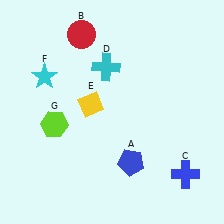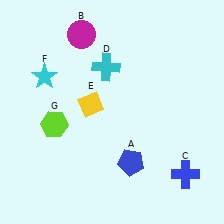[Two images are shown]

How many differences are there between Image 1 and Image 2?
There is 1 difference between the two images.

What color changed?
The circle (B) changed from red in Image 1 to magenta in Image 2.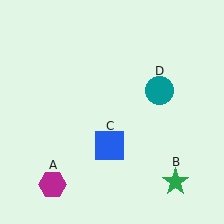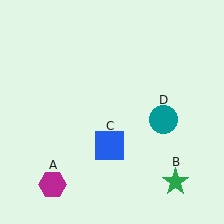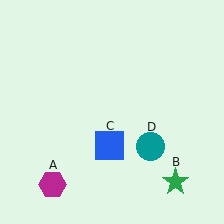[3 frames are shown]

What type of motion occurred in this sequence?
The teal circle (object D) rotated clockwise around the center of the scene.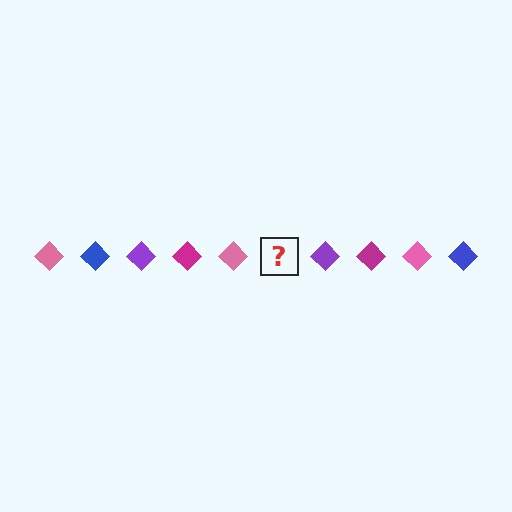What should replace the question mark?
The question mark should be replaced with a blue diamond.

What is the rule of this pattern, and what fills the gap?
The rule is that the pattern cycles through pink, blue, purple, magenta diamonds. The gap should be filled with a blue diamond.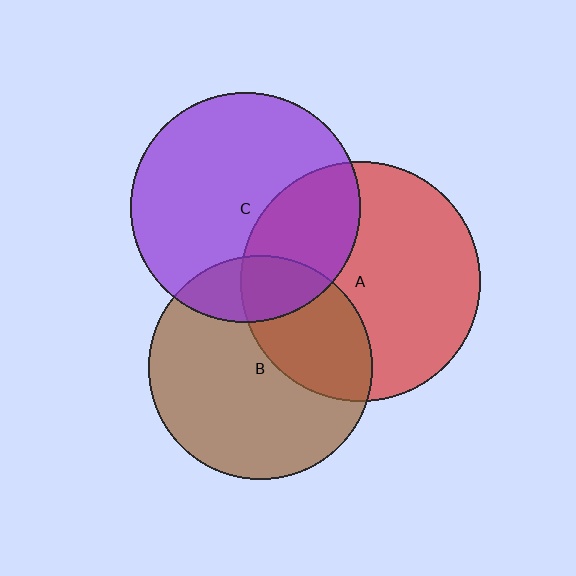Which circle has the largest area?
Circle A (red).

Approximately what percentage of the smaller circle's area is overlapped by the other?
Approximately 30%.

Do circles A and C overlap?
Yes.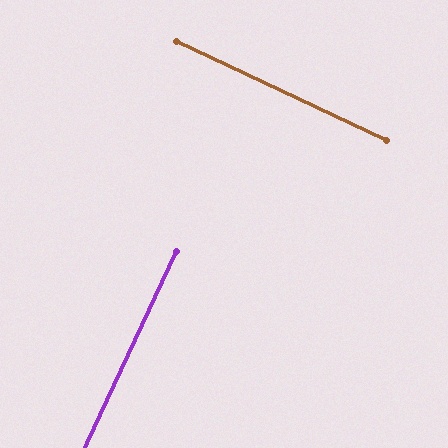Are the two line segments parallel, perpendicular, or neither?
Perpendicular — they meet at approximately 90°.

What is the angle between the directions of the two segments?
Approximately 90 degrees.